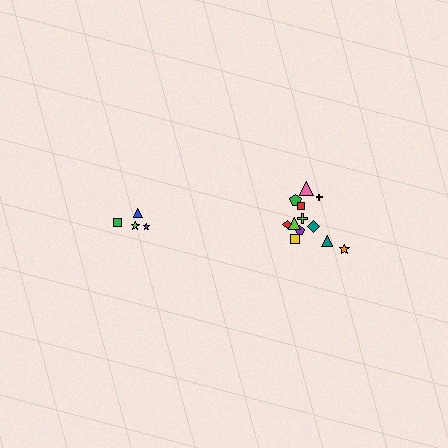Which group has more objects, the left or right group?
The right group.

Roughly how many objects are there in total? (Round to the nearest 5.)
Roughly 15 objects in total.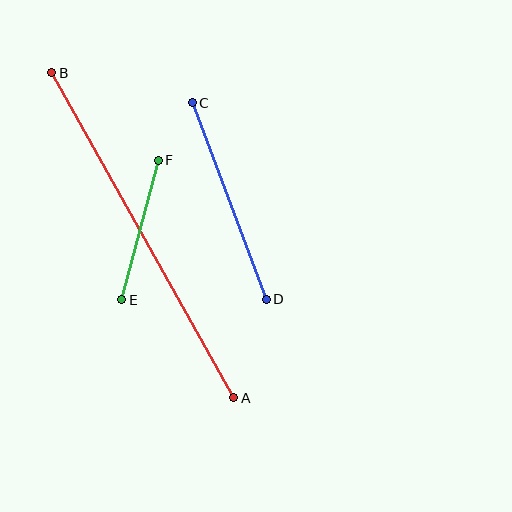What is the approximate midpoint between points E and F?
The midpoint is at approximately (140, 230) pixels.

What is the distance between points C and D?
The distance is approximately 210 pixels.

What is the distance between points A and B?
The distance is approximately 373 pixels.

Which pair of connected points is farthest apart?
Points A and B are farthest apart.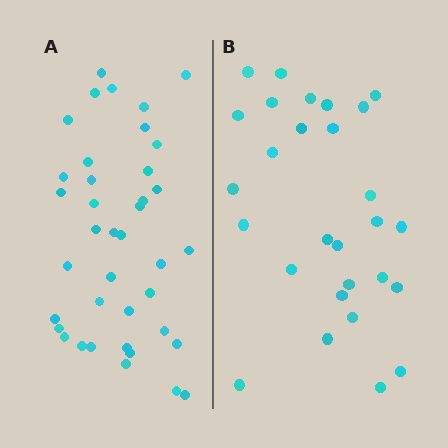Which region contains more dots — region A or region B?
Region A (the left region) has more dots.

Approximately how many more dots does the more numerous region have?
Region A has roughly 12 or so more dots than region B.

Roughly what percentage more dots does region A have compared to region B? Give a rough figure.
About 40% more.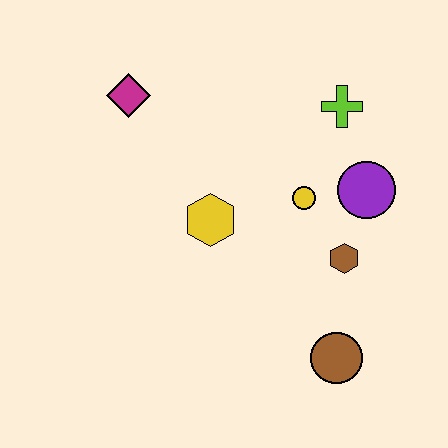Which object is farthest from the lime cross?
The brown circle is farthest from the lime cross.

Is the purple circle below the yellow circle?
No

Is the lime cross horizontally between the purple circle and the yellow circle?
Yes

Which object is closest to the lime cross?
The purple circle is closest to the lime cross.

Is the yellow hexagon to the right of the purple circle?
No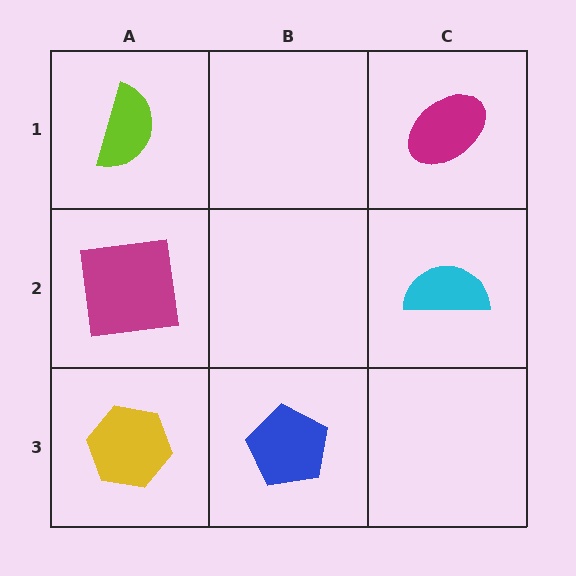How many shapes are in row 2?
2 shapes.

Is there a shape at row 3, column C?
No, that cell is empty.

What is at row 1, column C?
A magenta ellipse.